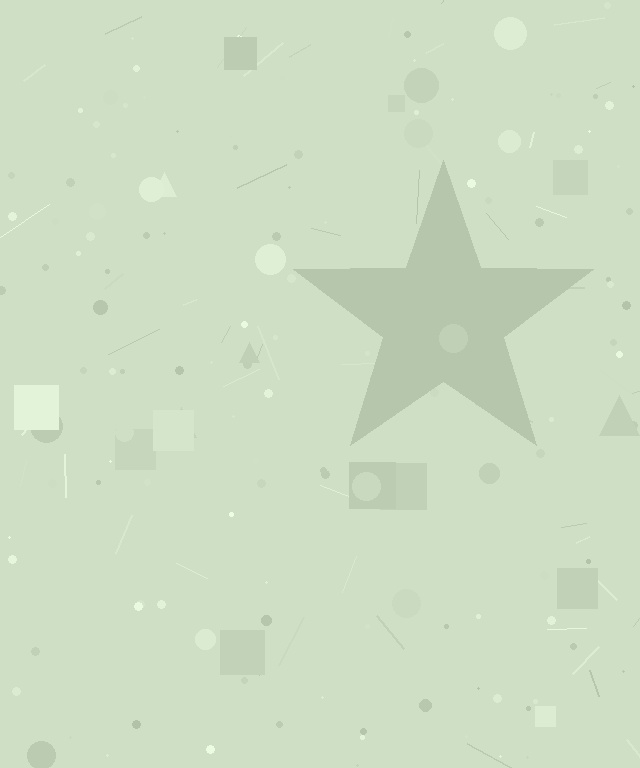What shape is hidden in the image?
A star is hidden in the image.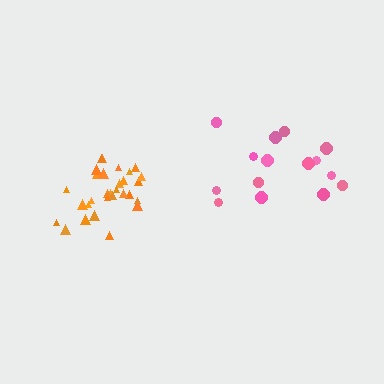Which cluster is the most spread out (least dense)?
Pink.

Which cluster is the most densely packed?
Orange.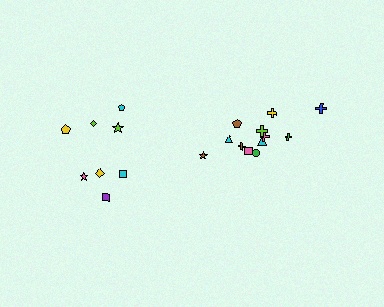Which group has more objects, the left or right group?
The right group.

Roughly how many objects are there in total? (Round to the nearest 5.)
Roughly 20 objects in total.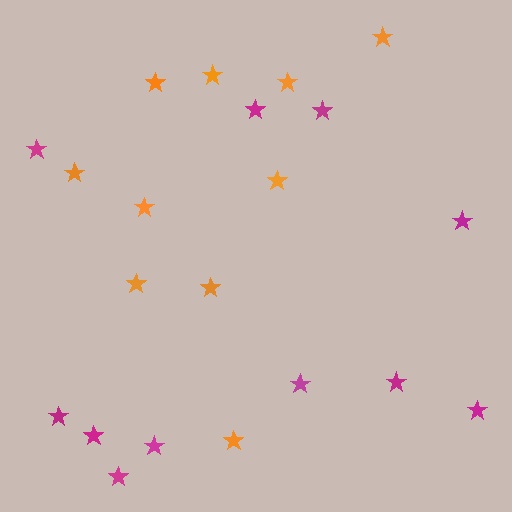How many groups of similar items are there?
There are 2 groups: one group of magenta stars (11) and one group of orange stars (10).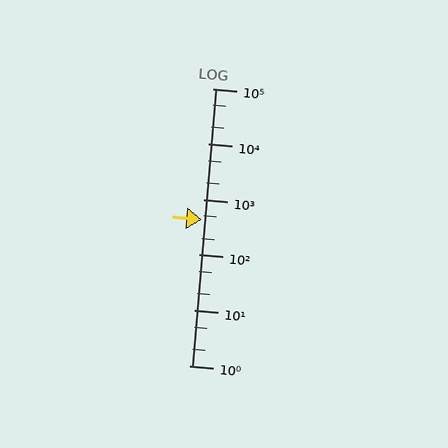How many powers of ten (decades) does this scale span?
The scale spans 5 decades, from 1 to 100000.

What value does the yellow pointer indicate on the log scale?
The pointer indicates approximately 440.